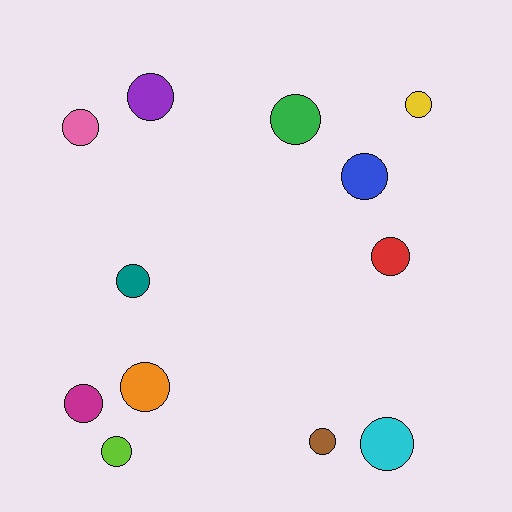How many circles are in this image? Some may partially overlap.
There are 12 circles.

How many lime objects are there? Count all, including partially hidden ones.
There is 1 lime object.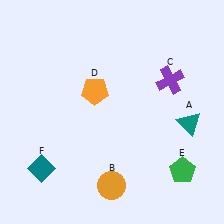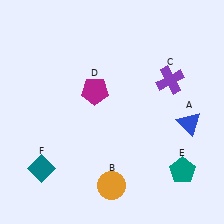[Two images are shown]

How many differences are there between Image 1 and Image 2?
There are 3 differences between the two images.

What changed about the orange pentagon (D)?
In Image 1, D is orange. In Image 2, it changed to magenta.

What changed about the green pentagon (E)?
In Image 1, E is green. In Image 2, it changed to teal.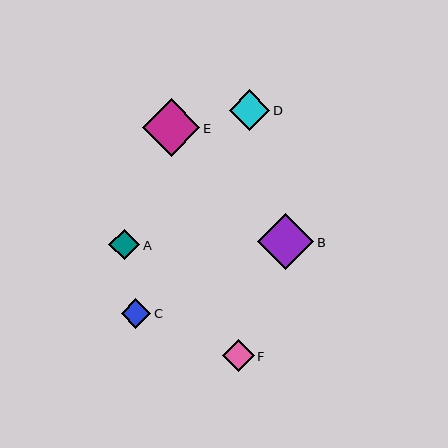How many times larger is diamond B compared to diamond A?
Diamond B is approximately 1.8 times the size of diamond A.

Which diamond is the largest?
Diamond E is the largest with a size of approximately 57 pixels.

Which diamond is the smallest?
Diamond C is the smallest with a size of approximately 30 pixels.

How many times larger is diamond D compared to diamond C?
Diamond D is approximately 1.4 times the size of diamond C.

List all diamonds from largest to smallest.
From largest to smallest: E, B, D, F, A, C.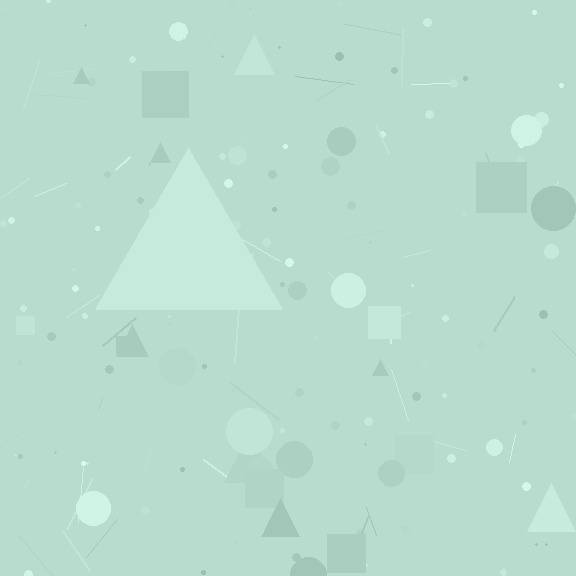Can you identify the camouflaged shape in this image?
The camouflaged shape is a triangle.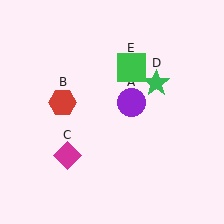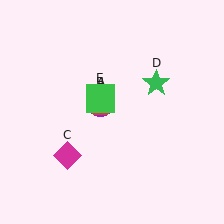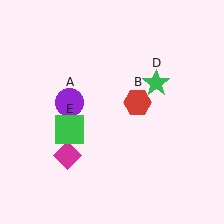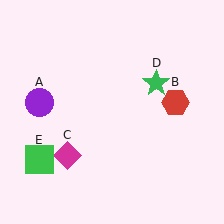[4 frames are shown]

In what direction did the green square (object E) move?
The green square (object E) moved down and to the left.